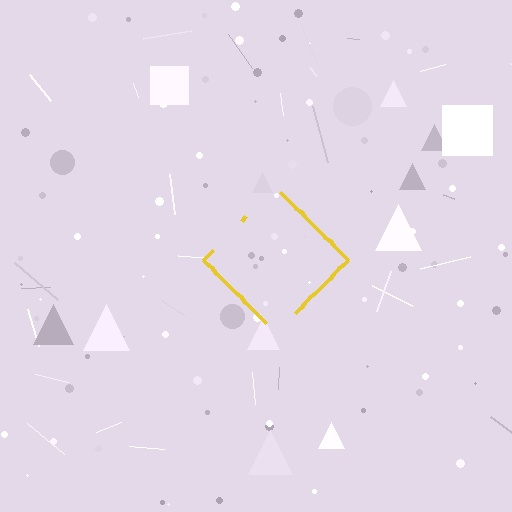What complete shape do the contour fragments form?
The contour fragments form a diamond.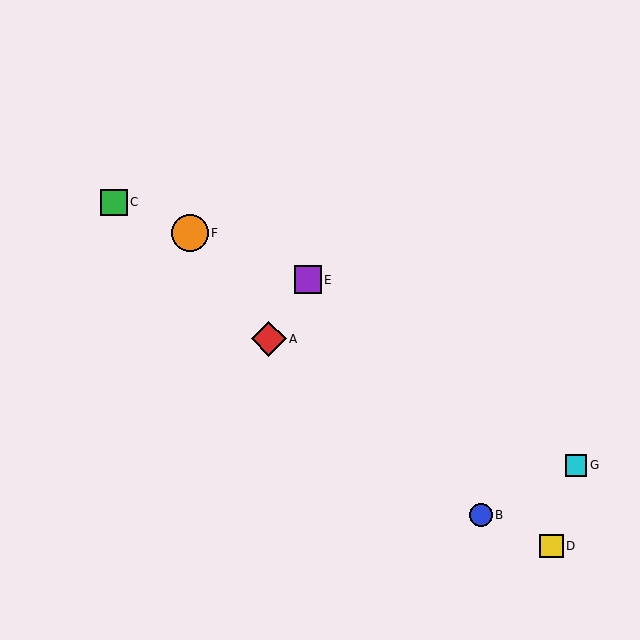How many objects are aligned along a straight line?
3 objects (C, E, F) are aligned along a straight line.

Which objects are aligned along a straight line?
Objects C, E, F are aligned along a straight line.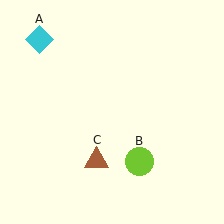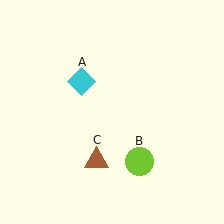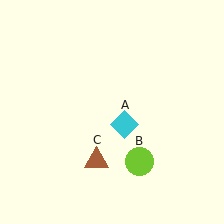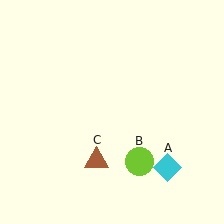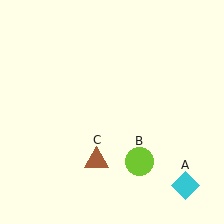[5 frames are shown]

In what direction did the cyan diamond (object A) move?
The cyan diamond (object A) moved down and to the right.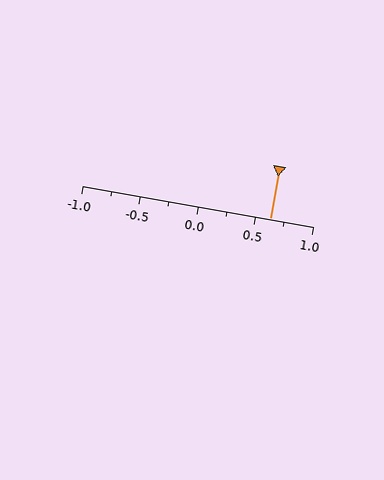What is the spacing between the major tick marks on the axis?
The major ticks are spaced 0.5 apart.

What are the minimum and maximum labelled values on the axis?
The axis runs from -1.0 to 1.0.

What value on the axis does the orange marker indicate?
The marker indicates approximately 0.62.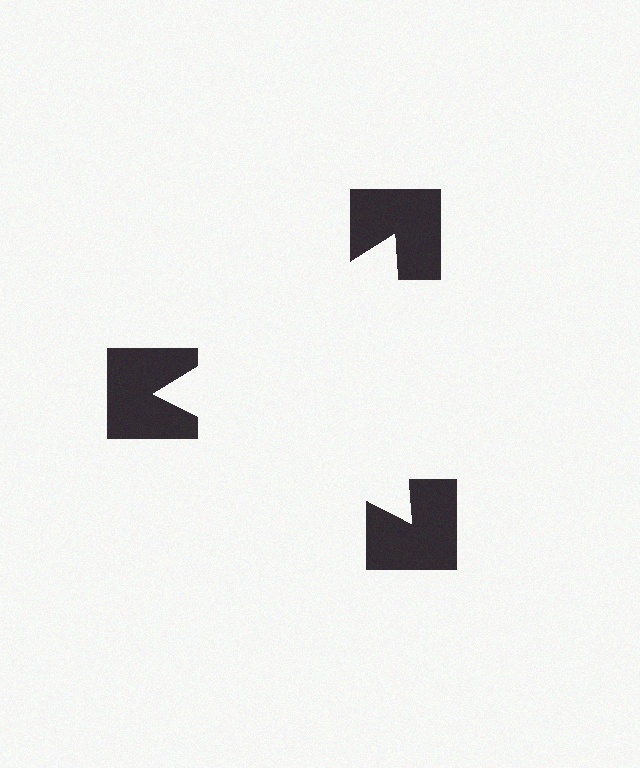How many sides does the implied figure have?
3 sides.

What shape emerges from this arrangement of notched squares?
An illusory triangle — its edges are inferred from the aligned wedge cuts in the notched squares, not physically drawn.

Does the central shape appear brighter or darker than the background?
It typically appears slightly brighter than the background, even though no actual brightness change is drawn.